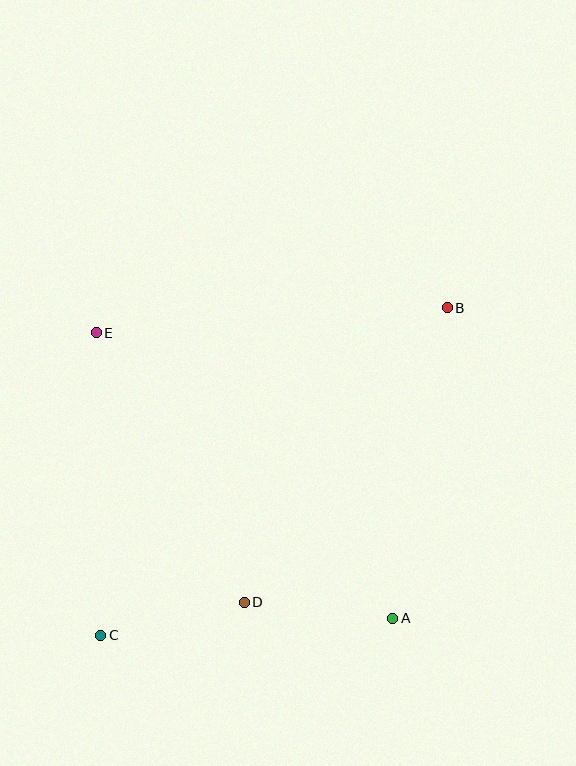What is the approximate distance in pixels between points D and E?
The distance between D and E is approximately 308 pixels.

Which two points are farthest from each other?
Points B and C are farthest from each other.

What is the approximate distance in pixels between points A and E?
The distance between A and E is approximately 412 pixels.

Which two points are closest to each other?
Points C and D are closest to each other.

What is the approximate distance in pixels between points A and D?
The distance between A and D is approximately 149 pixels.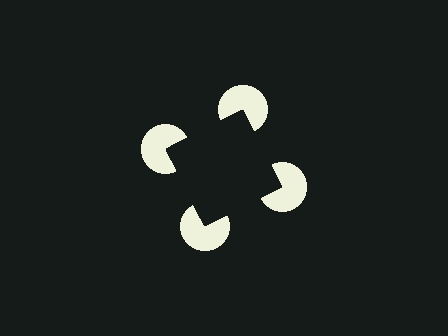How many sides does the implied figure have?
4 sides.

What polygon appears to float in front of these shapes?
An illusory square — its edges are inferred from the aligned wedge cuts in the pac-man discs, not physically drawn.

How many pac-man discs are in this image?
There are 4 — one at each vertex of the illusory square.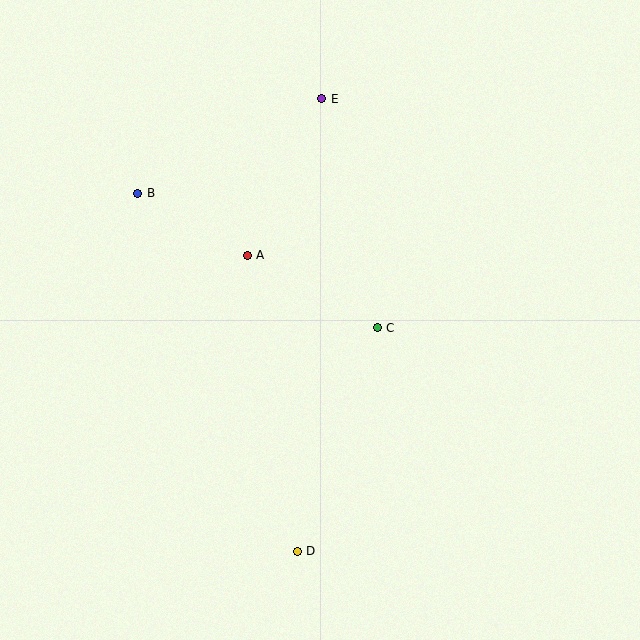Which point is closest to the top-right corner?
Point E is closest to the top-right corner.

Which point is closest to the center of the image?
Point C at (377, 328) is closest to the center.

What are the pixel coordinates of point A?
Point A is at (247, 255).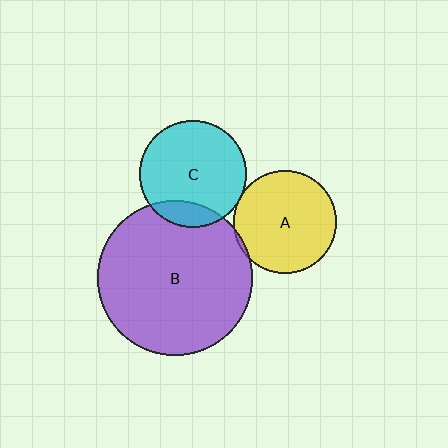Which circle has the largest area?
Circle B (purple).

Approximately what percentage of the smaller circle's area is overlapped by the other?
Approximately 5%.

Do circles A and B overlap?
Yes.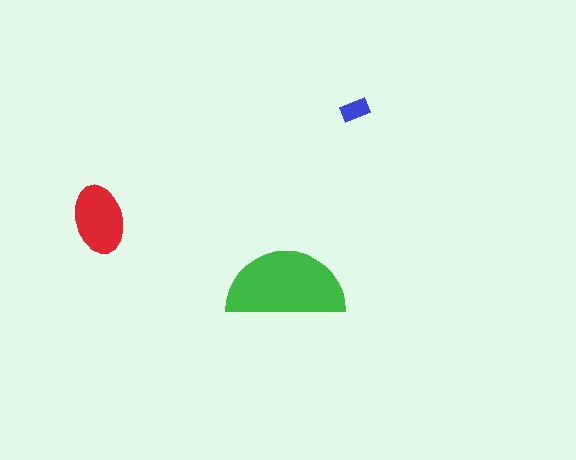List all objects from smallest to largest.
The blue rectangle, the red ellipse, the green semicircle.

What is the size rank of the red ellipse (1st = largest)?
2nd.